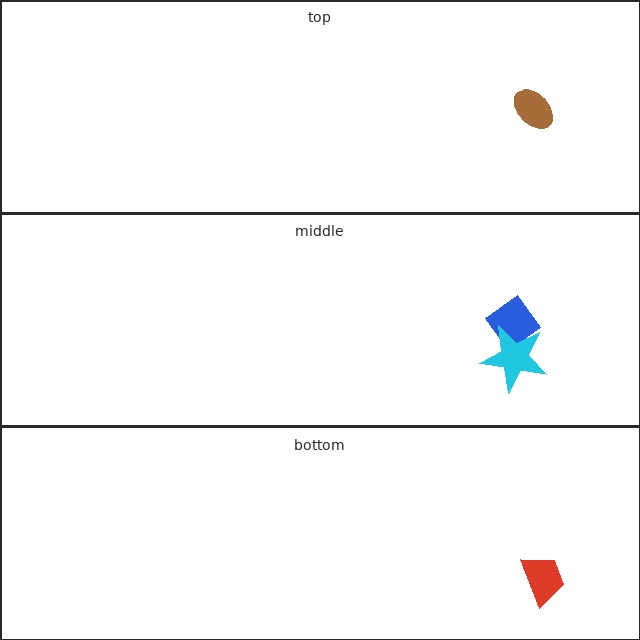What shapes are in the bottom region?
The red trapezoid.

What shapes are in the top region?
The brown ellipse.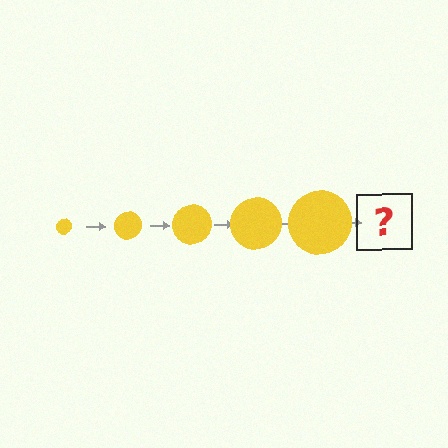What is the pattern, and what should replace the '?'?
The pattern is that the circle gets progressively larger each step. The '?' should be a yellow circle, larger than the previous one.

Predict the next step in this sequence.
The next step is a yellow circle, larger than the previous one.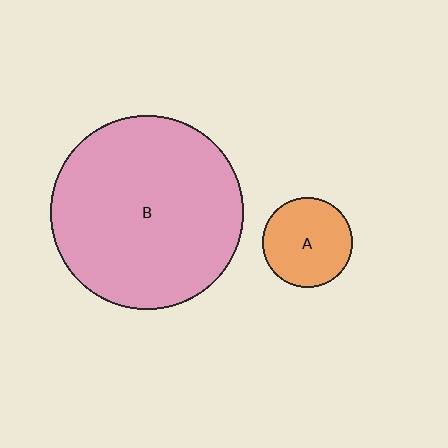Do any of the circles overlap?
No, none of the circles overlap.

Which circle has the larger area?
Circle B (pink).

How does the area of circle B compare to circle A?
Approximately 4.6 times.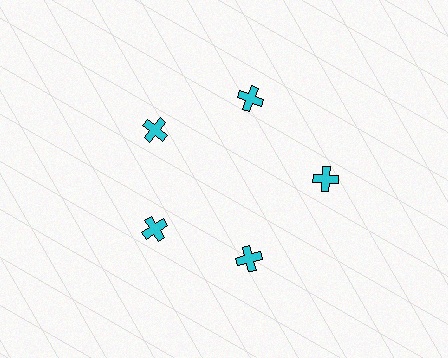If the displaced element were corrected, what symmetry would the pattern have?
It would have 5-fold rotational symmetry — the pattern would map onto itself every 72 degrees.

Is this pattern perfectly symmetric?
No. The 5 cyan crosses are arranged in a ring, but one element near the 3 o'clock position is pushed outward from the center, breaking the 5-fold rotational symmetry.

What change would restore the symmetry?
The symmetry would be restored by moving it inward, back onto the ring so that all 5 crosses sit at equal angles and equal distance from the center.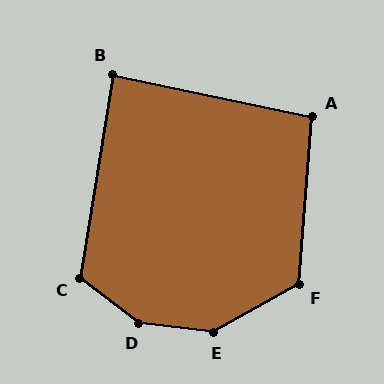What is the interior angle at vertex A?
Approximately 97 degrees (obtuse).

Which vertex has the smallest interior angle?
B, at approximately 87 degrees.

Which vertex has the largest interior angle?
D, at approximately 149 degrees.